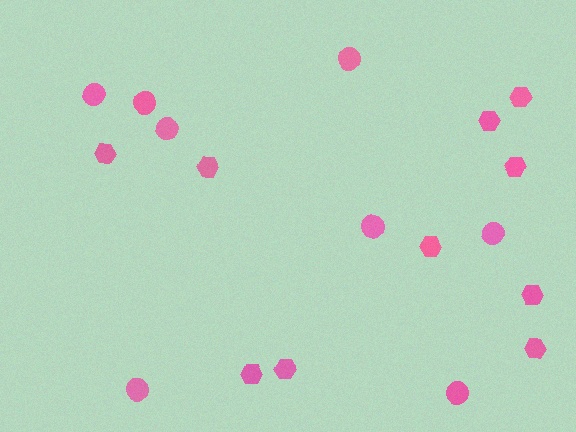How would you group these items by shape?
There are 2 groups: one group of circles (8) and one group of hexagons (10).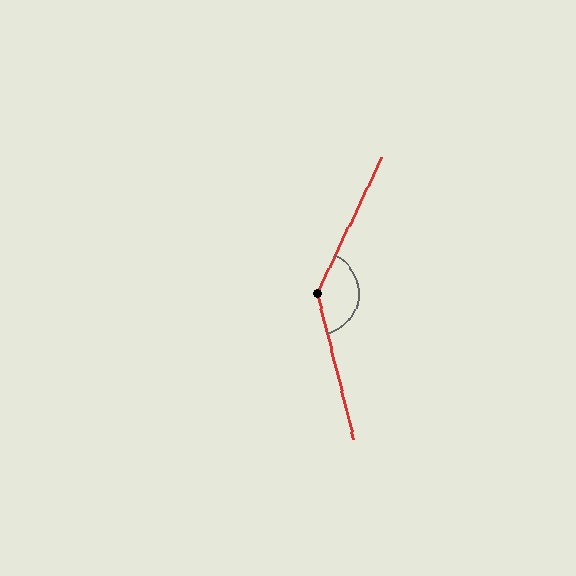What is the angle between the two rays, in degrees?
Approximately 141 degrees.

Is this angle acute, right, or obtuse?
It is obtuse.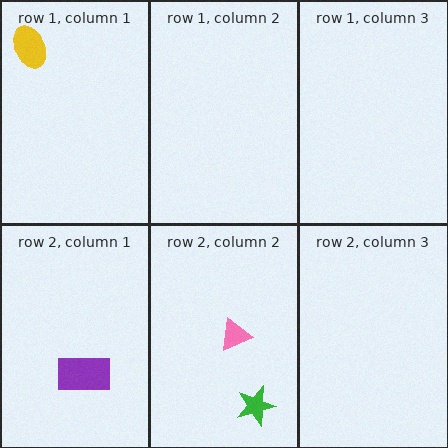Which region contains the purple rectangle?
The row 2, column 1 region.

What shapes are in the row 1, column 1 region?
The yellow ellipse.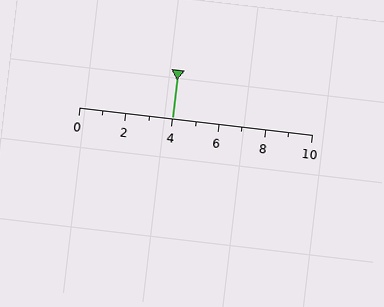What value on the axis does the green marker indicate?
The marker indicates approximately 4.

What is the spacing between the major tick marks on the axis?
The major ticks are spaced 2 apart.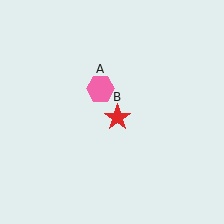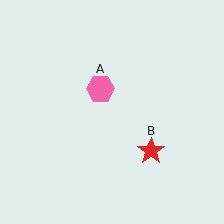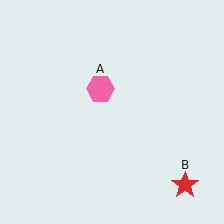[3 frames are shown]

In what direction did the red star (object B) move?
The red star (object B) moved down and to the right.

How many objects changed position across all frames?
1 object changed position: red star (object B).